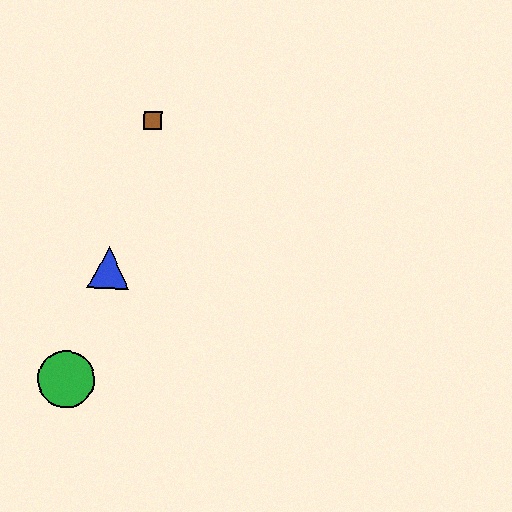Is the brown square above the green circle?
Yes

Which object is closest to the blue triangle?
The green circle is closest to the blue triangle.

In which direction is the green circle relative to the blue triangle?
The green circle is below the blue triangle.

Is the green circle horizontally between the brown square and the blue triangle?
No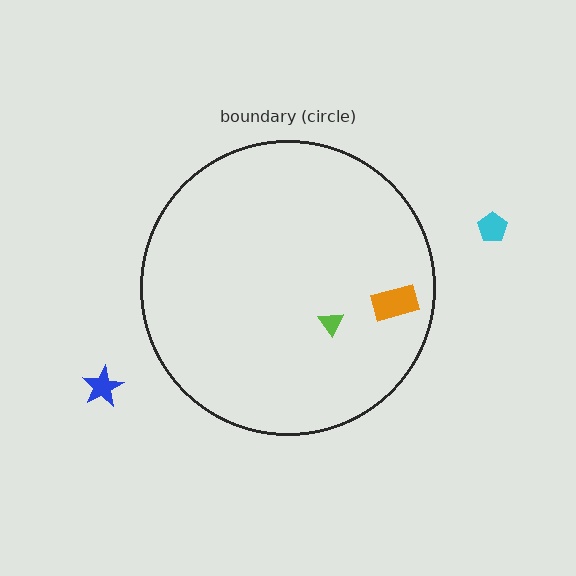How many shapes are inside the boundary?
2 inside, 2 outside.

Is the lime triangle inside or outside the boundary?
Inside.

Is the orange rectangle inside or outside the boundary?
Inside.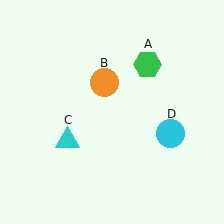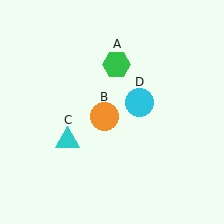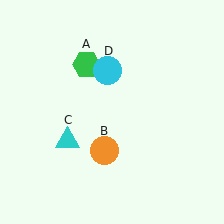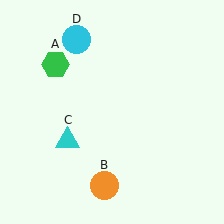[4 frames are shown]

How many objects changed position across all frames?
3 objects changed position: green hexagon (object A), orange circle (object B), cyan circle (object D).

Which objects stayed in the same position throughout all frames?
Cyan triangle (object C) remained stationary.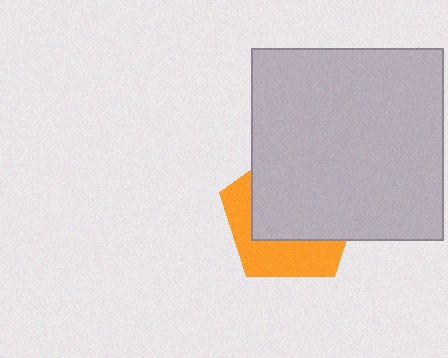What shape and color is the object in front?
The object in front is a light gray square.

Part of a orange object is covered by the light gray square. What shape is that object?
It is a pentagon.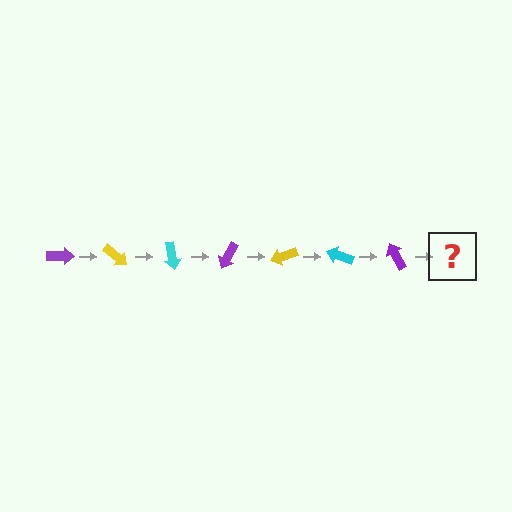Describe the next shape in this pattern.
It should be a yellow arrow, rotated 280 degrees from the start.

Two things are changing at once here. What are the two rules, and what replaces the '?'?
The two rules are that it rotates 40 degrees each step and the color cycles through purple, yellow, and cyan. The '?' should be a yellow arrow, rotated 280 degrees from the start.